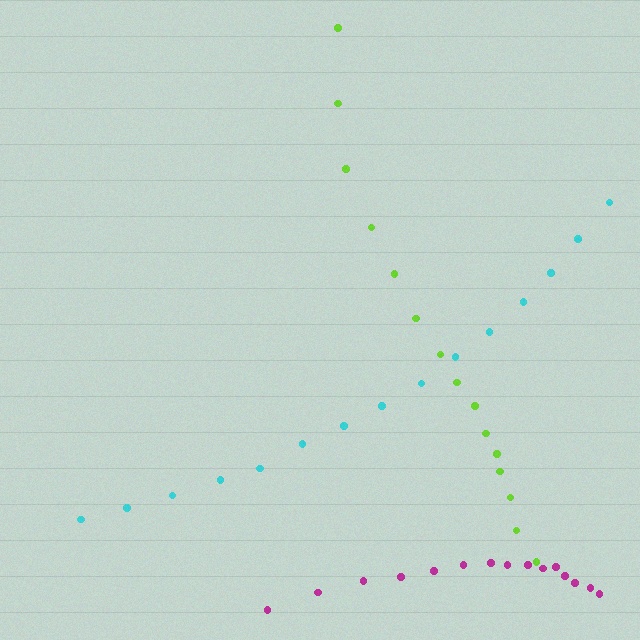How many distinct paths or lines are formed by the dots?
There are 3 distinct paths.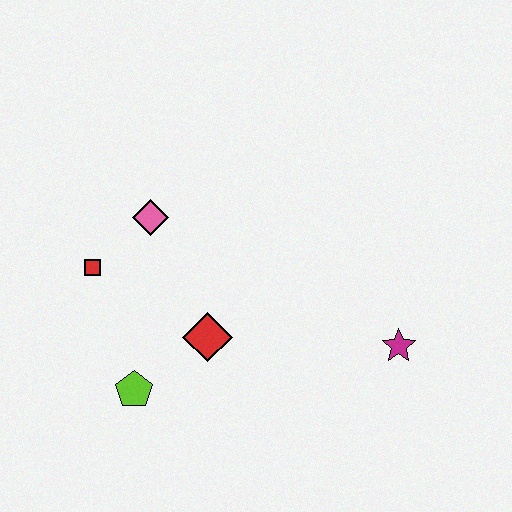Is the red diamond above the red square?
No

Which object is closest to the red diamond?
The lime pentagon is closest to the red diamond.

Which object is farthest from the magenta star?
The red square is farthest from the magenta star.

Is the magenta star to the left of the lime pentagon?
No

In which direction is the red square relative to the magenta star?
The red square is to the left of the magenta star.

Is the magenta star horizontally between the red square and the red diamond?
No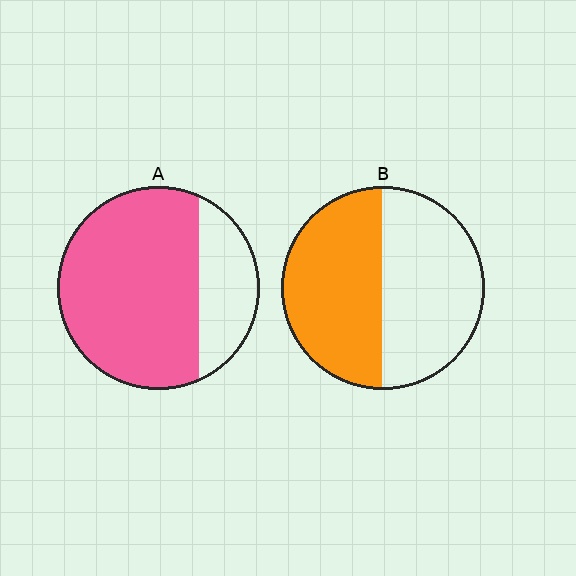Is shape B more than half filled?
Roughly half.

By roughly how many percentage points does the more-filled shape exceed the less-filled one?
By roughly 25 percentage points (A over B).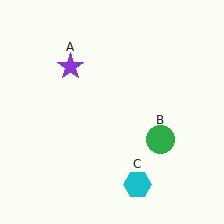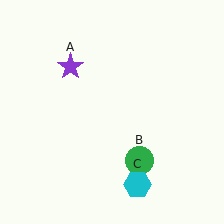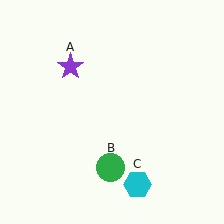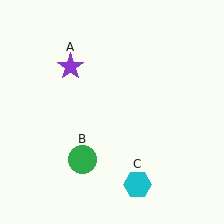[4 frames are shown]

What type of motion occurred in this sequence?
The green circle (object B) rotated clockwise around the center of the scene.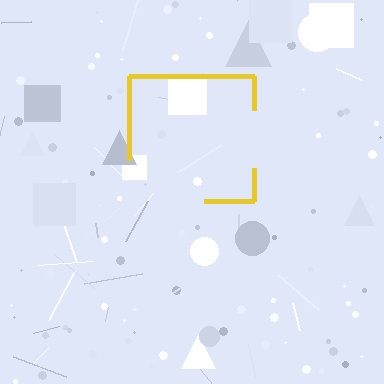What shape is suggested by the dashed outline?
The dashed outline suggests a square.